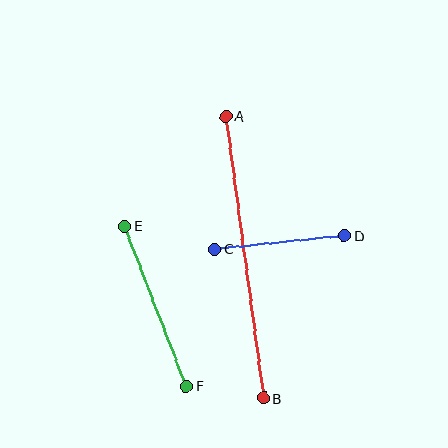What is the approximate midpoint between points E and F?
The midpoint is at approximately (156, 306) pixels.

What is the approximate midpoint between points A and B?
The midpoint is at approximately (245, 257) pixels.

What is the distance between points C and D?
The distance is approximately 130 pixels.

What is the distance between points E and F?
The distance is approximately 171 pixels.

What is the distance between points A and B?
The distance is approximately 285 pixels.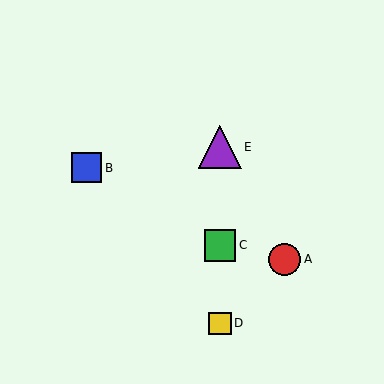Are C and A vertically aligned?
No, C is at x≈220 and A is at x≈284.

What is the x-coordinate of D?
Object D is at x≈220.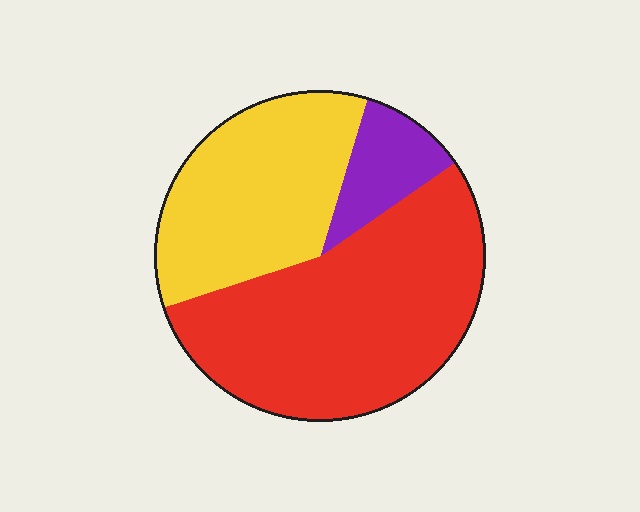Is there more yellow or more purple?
Yellow.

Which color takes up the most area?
Red, at roughly 55%.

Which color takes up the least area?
Purple, at roughly 10%.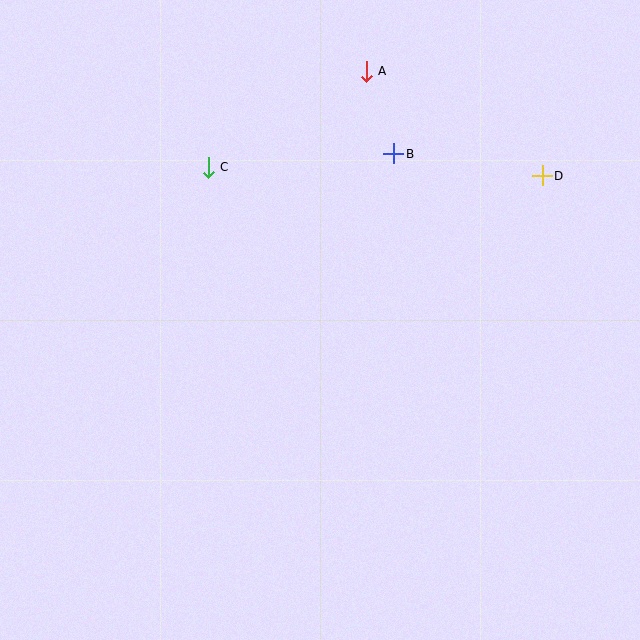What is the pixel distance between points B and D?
The distance between B and D is 150 pixels.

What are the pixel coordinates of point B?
Point B is at (394, 154).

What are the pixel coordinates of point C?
Point C is at (208, 167).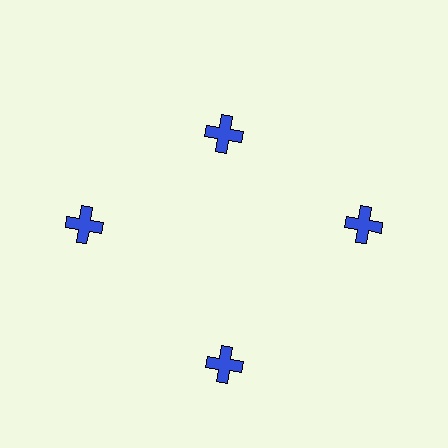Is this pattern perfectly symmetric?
No. The 4 blue crosses are arranged in a ring, but one element near the 12 o'clock position is pulled inward toward the center, breaking the 4-fold rotational symmetry.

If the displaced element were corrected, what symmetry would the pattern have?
It would have 4-fold rotational symmetry — the pattern would map onto itself every 90 degrees.